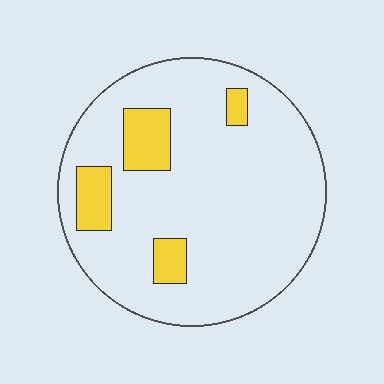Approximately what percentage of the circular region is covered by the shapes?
Approximately 15%.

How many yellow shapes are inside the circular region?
4.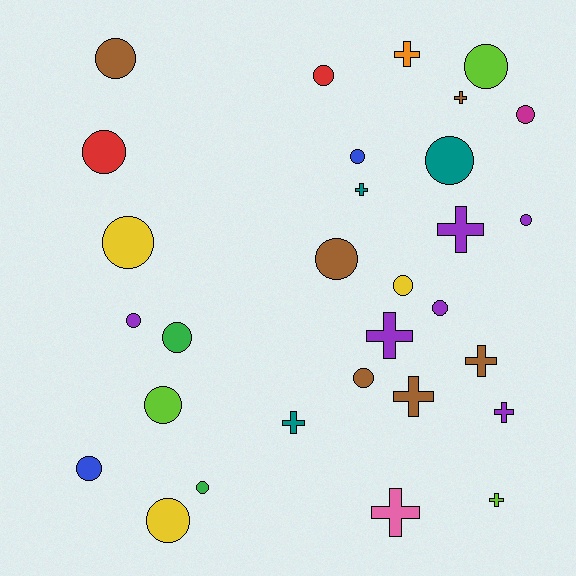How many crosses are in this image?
There are 11 crosses.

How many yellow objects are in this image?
There are 3 yellow objects.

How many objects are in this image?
There are 30 objects.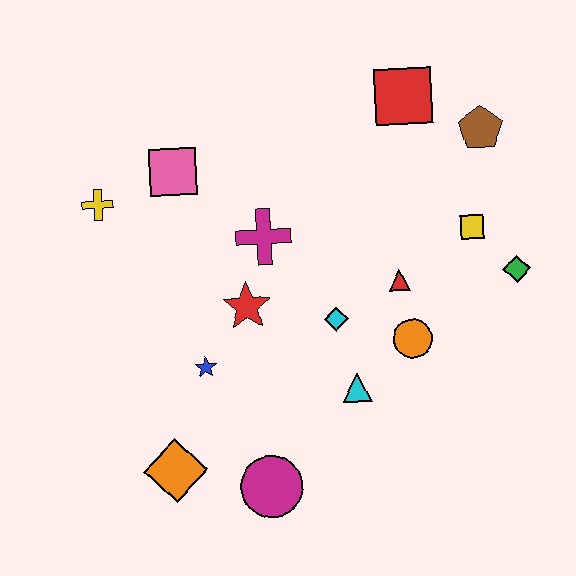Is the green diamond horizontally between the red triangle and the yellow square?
No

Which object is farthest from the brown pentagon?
The orange diamond is farthest from the brown pentagon.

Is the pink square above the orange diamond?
Yes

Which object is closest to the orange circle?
The red triangle is closest to the orange circle.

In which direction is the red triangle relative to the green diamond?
The red triangle is to the left of the green diamond.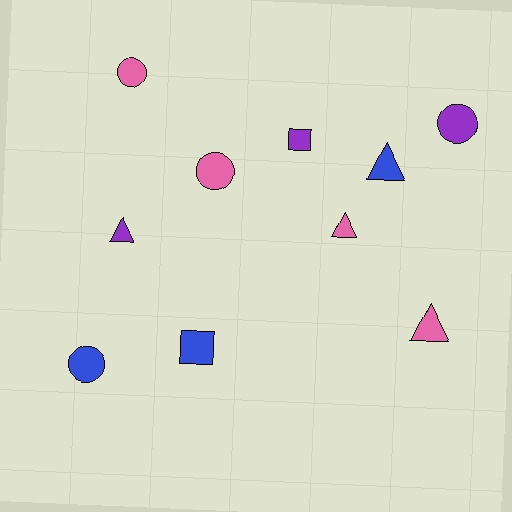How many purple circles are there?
There is 1 purple circle.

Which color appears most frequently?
Pink, with 4 objects.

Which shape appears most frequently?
Triangle, with 4 objects.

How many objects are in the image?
There are 10 objects.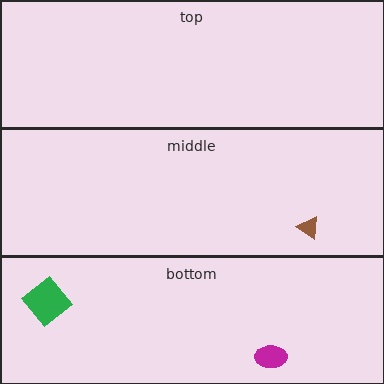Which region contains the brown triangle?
The middle region.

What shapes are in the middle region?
The brown triangle.